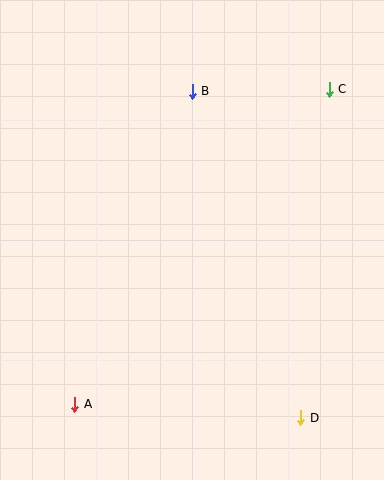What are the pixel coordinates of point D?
Point D is at (301, 418).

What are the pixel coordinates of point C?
Point C is at (329, 89).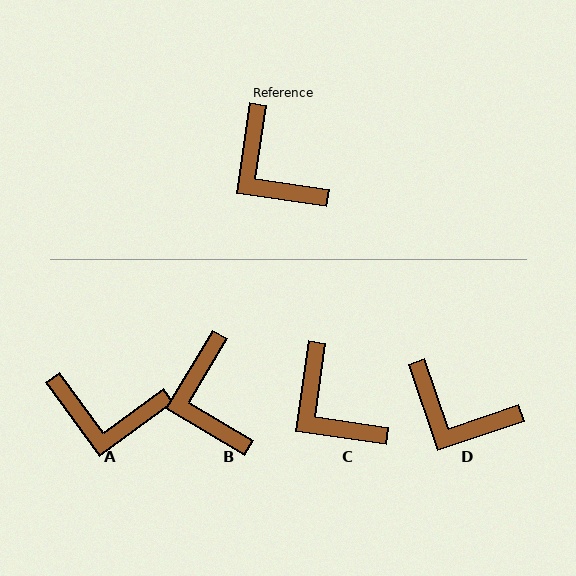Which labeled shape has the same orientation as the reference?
C.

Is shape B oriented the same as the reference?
No, it is off by about 22 degrees.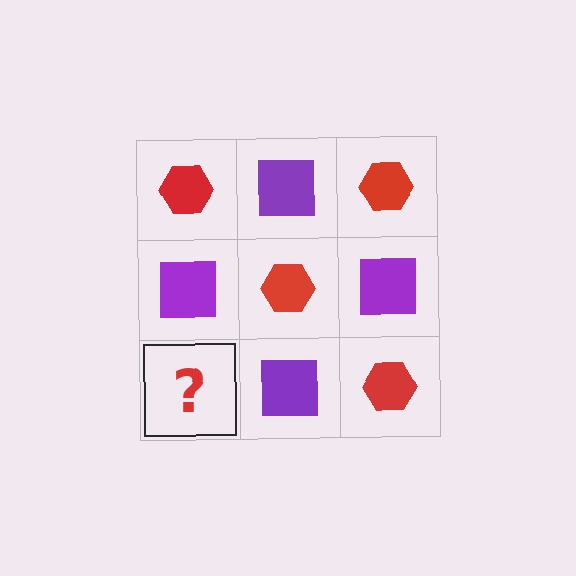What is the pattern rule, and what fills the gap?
The rule is that it alternates red hexagon and purple square in a checkerboard pattern. The gap should be filled with a red hexagon.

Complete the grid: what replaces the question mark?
The question mark should be replaced with a red hexagon.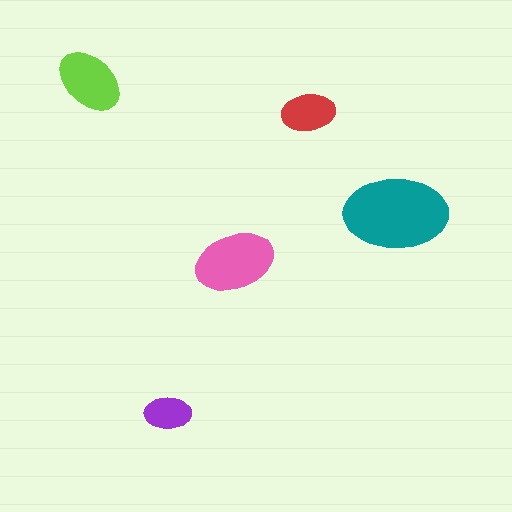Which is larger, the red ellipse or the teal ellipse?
The teal one.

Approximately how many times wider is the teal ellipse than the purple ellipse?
About 2 times wider.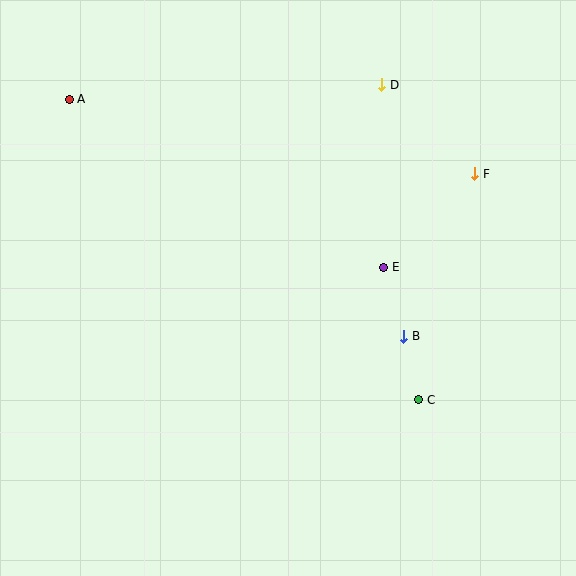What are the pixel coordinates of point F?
Point F is at (475, 174).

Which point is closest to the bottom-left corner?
Point C is closest to the bottom-left corner.